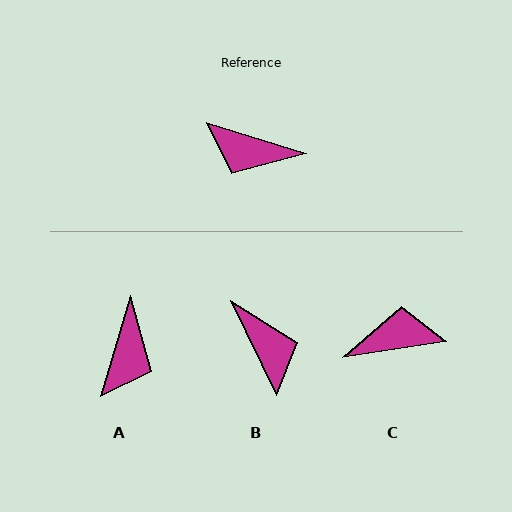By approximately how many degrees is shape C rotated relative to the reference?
Approximately 154 degrees clockwise.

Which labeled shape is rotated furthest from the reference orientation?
C, about 154 degrees away.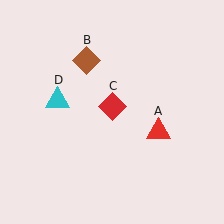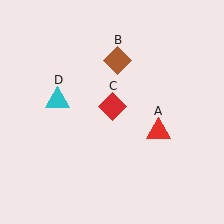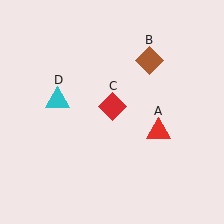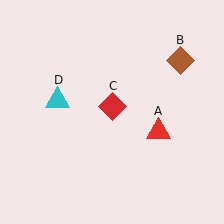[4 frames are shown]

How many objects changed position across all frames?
1 object changed position: brown diamond (object B).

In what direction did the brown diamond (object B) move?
The brown diamond (object B) moved right.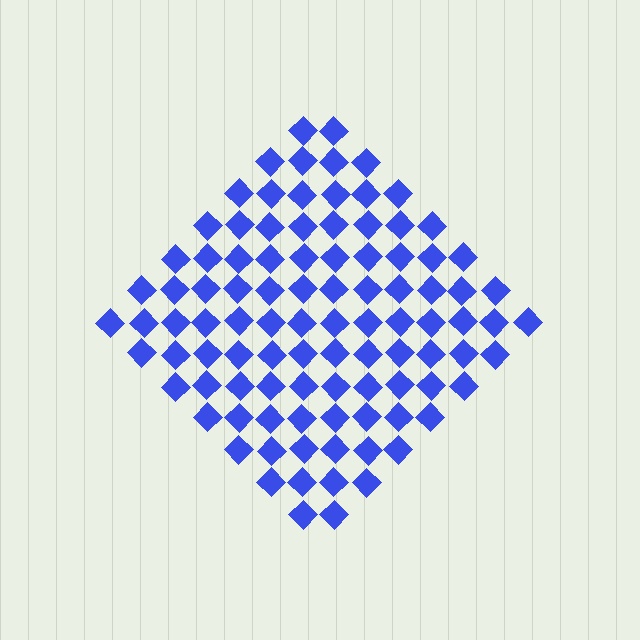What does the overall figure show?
The overall figure shows a diamond.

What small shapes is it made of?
It is made of small diamonds.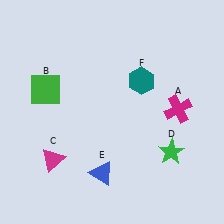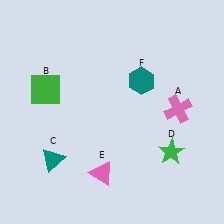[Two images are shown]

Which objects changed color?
A changed from magenta to pink. C changed from magenta to teal. E changed from blue to pink.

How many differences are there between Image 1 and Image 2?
There are 3 differences between the two images.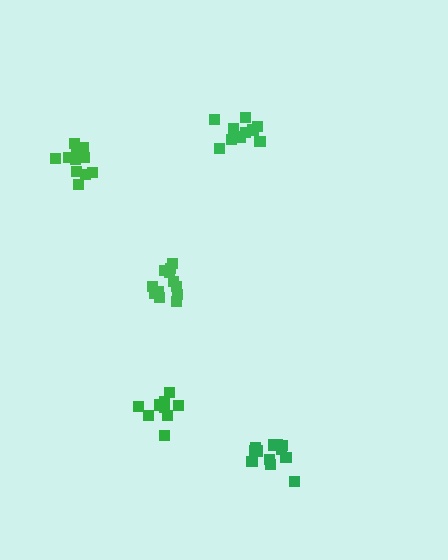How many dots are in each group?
Group 1: 12 dots, Group 2: 12 dots, Group 3: 10 dots, Group 4: 9 dots, Group 5: 12 dots (55 total).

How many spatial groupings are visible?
There are 5 spatial groupings.